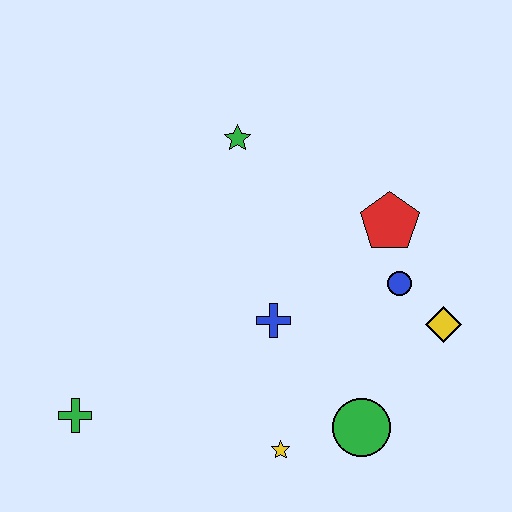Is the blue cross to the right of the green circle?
No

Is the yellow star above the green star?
No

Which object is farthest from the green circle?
The green star is farthest from the green circle.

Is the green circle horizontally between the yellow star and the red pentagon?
Yes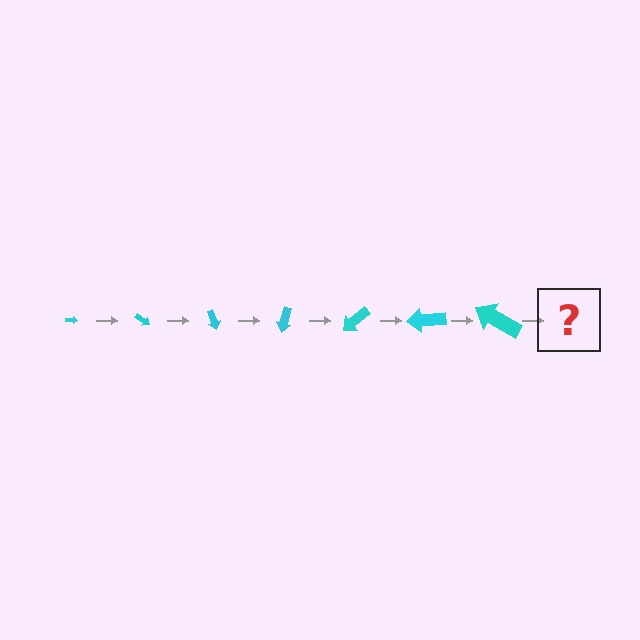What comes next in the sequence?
The next element should be an arrow, larger than the previous one and rotated 245 degrees from the start.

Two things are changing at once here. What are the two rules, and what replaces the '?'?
The two rules are that the arrow grows larger each step and it rotates 35 degrees each step. The '?' should be an arrow, larger than the previous one and rotated 245 degrees from the start.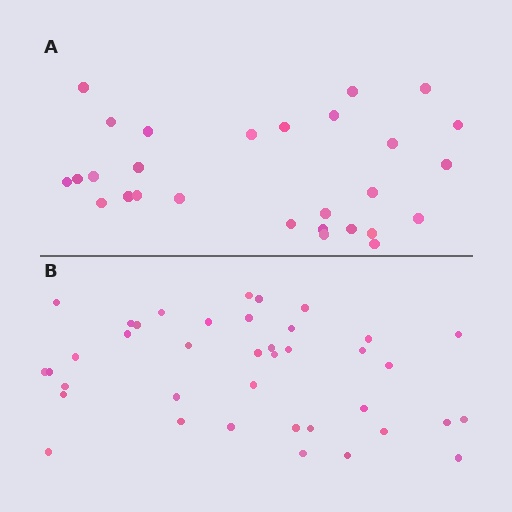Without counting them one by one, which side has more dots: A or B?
Region B (the bottom region) has more dots.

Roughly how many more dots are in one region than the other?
Region B has roughly 12 or so more dots than region A.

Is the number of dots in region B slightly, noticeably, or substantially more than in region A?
Region B has noticeably more, but not dramatically so. The ratio is roughly 1.4 to 1.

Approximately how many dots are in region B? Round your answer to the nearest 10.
About 40 dots. (The exact count is 39, which rounds to 40.)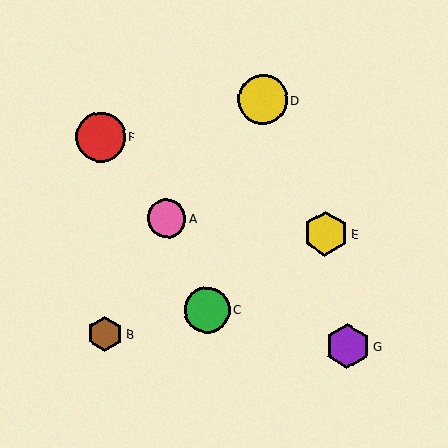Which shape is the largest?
The yellow circle (labeled D) is the largest.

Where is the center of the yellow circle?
The center of the yellow circle is at (263, 100).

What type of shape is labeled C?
Shape C is a green circle.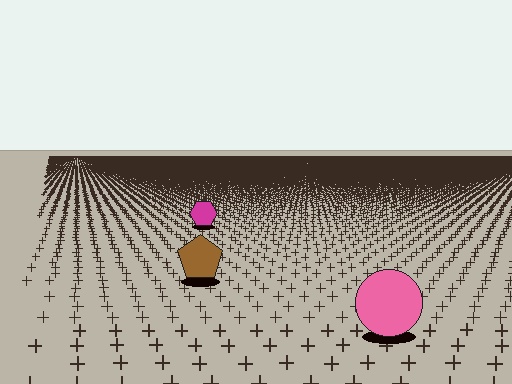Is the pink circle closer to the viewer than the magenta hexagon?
Yes. The pink circle is closer — you can tell from the texture gradient: the ground texture is coarser near it.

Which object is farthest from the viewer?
The magenta hexagon is farthest from the viewer. It appears smaller and the ground texture around it is denser.